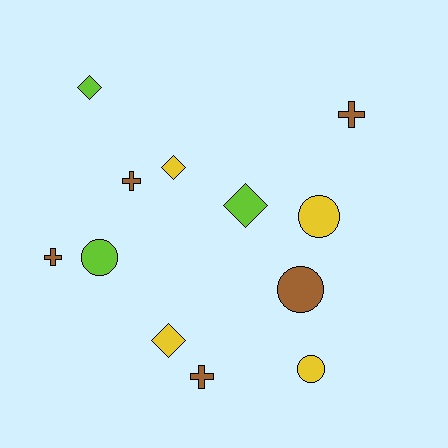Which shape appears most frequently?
Diamond, with 4 objects.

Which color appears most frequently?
Brown, with 5 objects.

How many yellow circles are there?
There are 2 yellow circles.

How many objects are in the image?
There are 12 objects.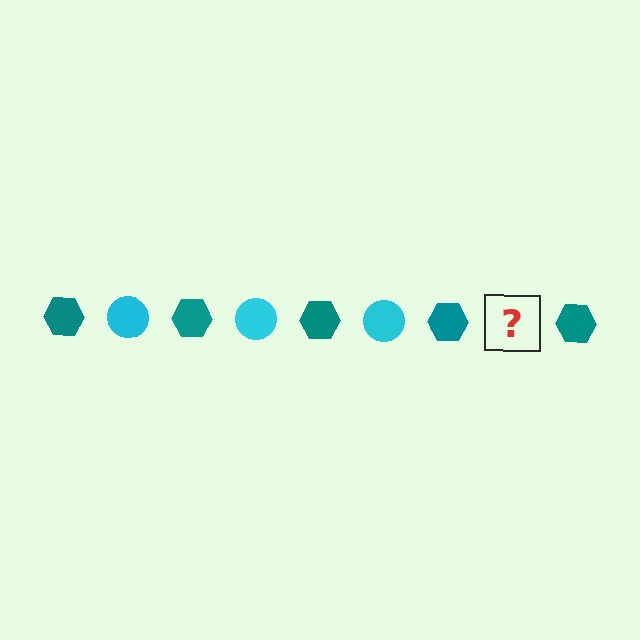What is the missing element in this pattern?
The missing element is a cyan circle.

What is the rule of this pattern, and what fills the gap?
The rule is that the pattern alternates between teal hexagon and cyan circle. The gap should be filled with a cyan circle.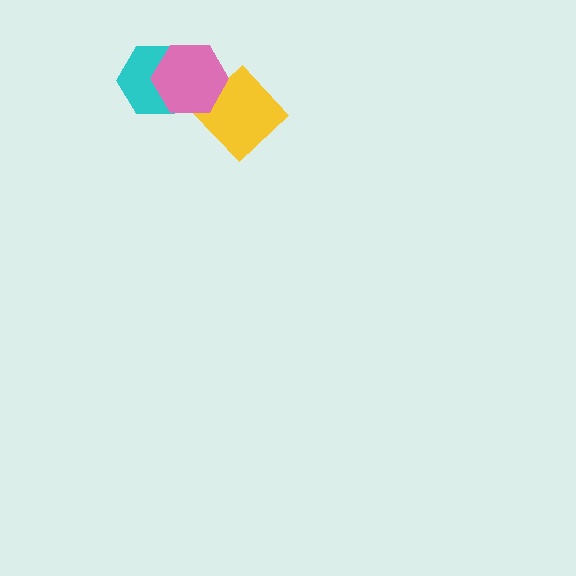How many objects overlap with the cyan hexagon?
1 object overlaps with the cyan hexagon.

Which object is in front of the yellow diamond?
The pink hexagon is in front of the yellow diamond.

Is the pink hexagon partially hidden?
No, no other shape covers it.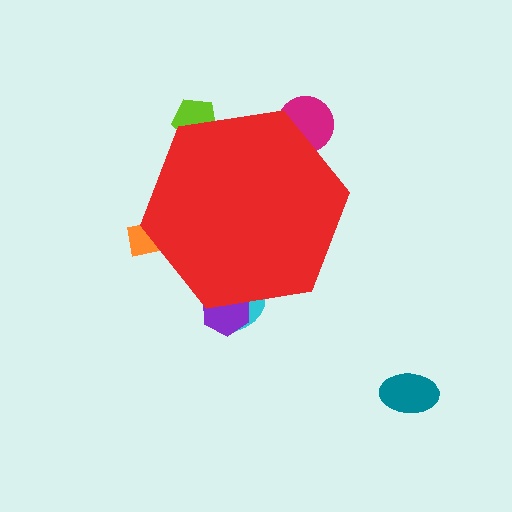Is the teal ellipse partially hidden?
No, the teal ellipse is fully visible.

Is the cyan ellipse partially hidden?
Yes, the cyan ellipse is partially hidden behind the red hexagon.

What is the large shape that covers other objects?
A red hexagon.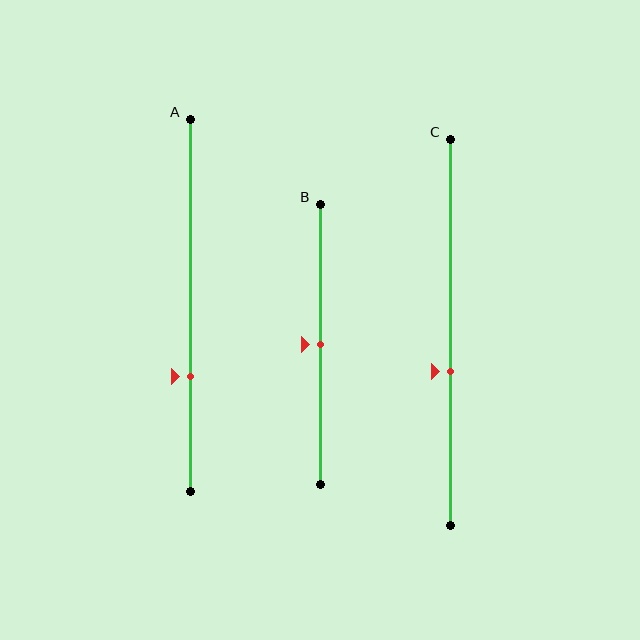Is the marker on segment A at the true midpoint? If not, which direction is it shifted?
No, the marker on segment A is shifted downward by about 19% of the segment length.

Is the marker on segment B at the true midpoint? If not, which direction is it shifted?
Yes, the marker on segment B is at the true midpoint.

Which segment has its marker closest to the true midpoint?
Segment B has its marker closest to the true midpoint.